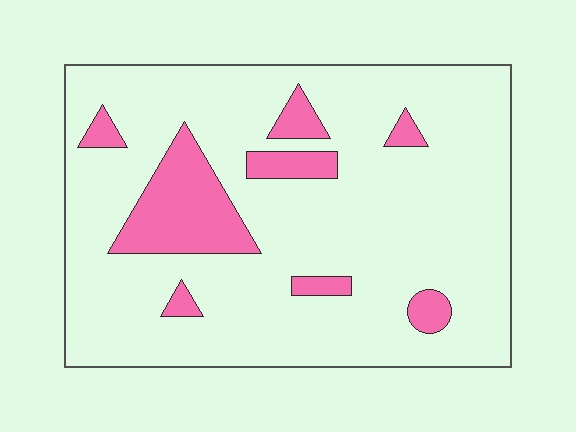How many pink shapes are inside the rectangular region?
8.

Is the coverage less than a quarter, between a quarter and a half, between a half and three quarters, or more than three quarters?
Less than a quarter.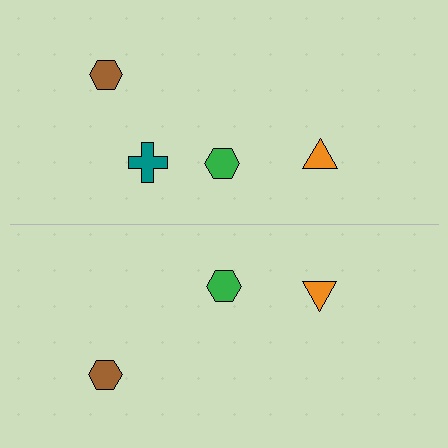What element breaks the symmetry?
A teal cross is missing from the bottom side.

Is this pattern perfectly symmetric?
No, the pattern is not perfectly symmetric. A teal cross is missing from the bottom side.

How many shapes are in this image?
There are 7 shapes in this image.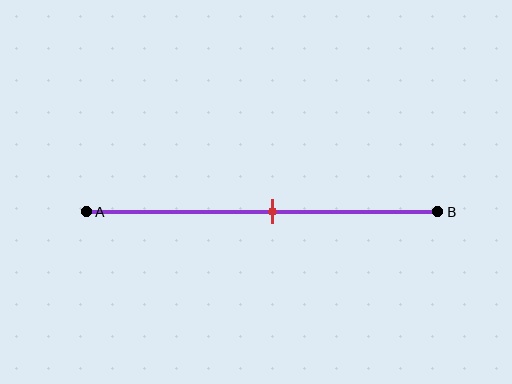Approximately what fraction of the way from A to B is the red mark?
The red mark is approximately 55% of the way from A to B.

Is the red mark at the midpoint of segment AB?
Yes, the mark is approximately at the midpoint.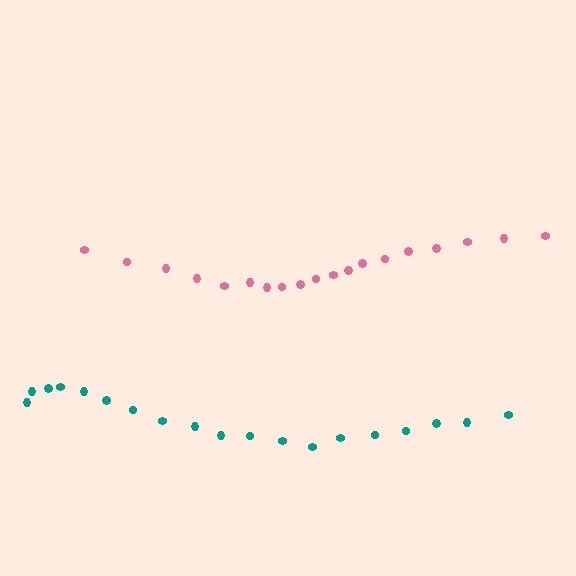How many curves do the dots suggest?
There are 2 distinct paths.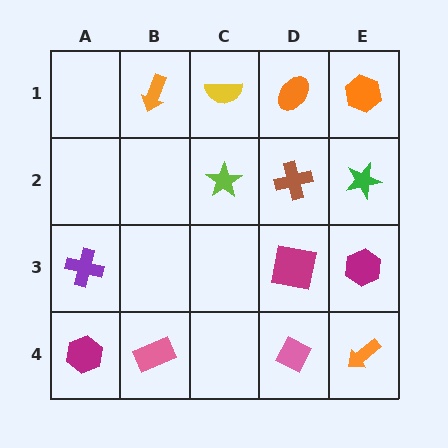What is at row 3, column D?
A magenta square.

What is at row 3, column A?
A purple cross.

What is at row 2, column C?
A lime star.